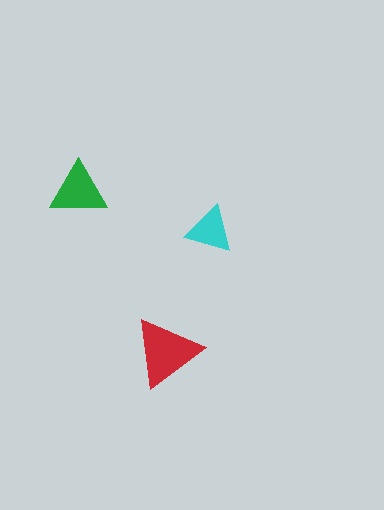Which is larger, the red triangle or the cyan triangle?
The red one.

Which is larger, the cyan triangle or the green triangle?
The green one.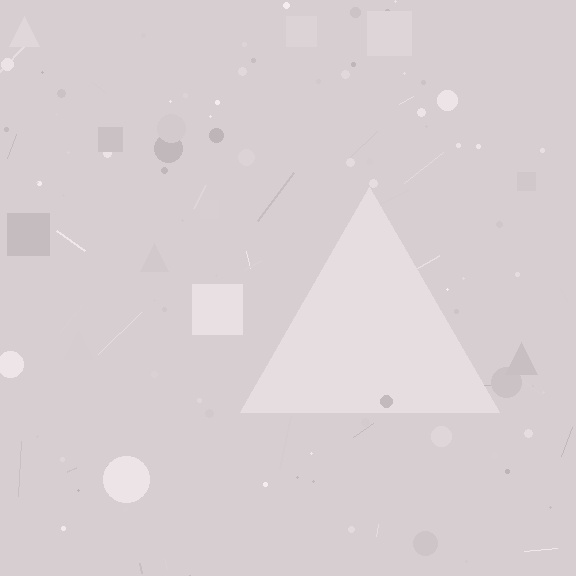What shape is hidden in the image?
A triangle is hidden in the image.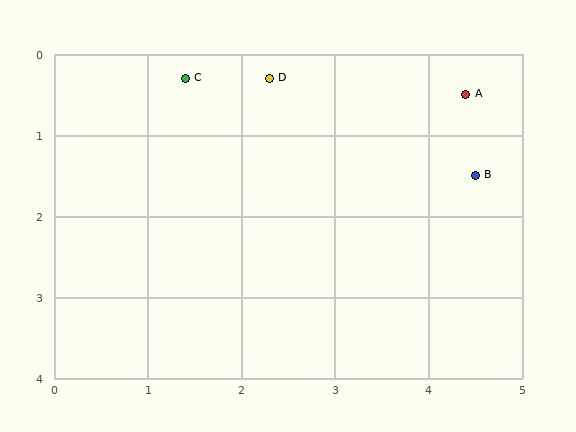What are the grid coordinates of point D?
Point D is at approximately (2.3, 0.3).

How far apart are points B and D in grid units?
Points B and D are about 2.5 grid units apart.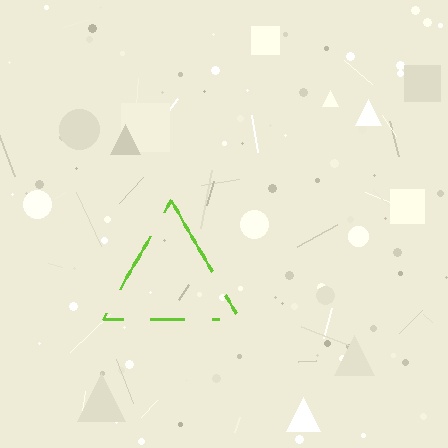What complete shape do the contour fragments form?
The contour fragments form a triangle.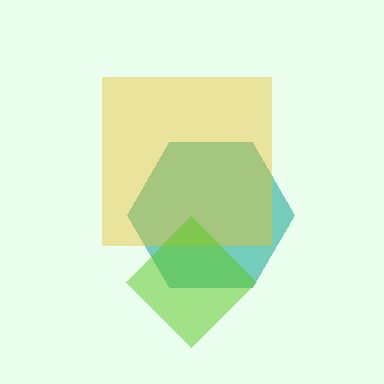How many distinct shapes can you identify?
There are 3 distinct shapes: a teal hexagon, a yellow square, a lime diamond.